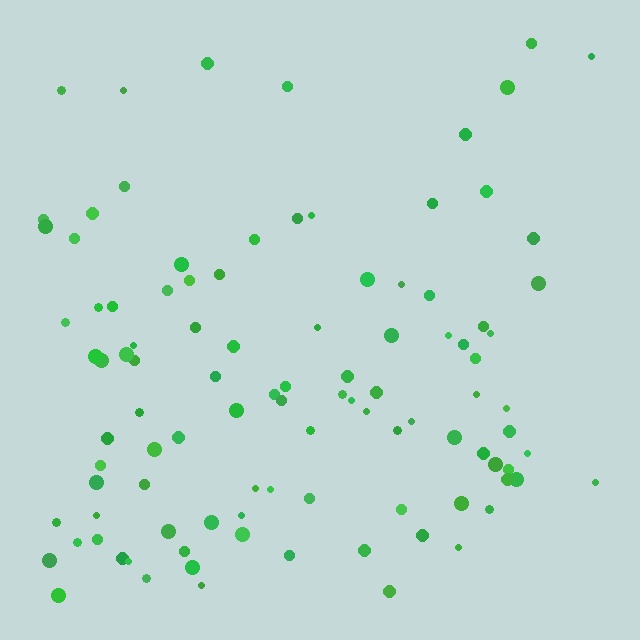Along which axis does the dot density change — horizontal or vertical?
Vertical.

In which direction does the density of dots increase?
From top to bottom, with the bottom side densest.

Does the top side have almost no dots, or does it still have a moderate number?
Still a moderate number, just noticeably fewer than the bottom.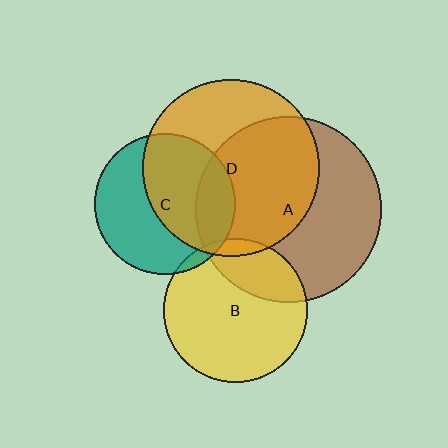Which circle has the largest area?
Circle A (brown).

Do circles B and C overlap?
Yes.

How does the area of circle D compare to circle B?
Approximately 1.5 times.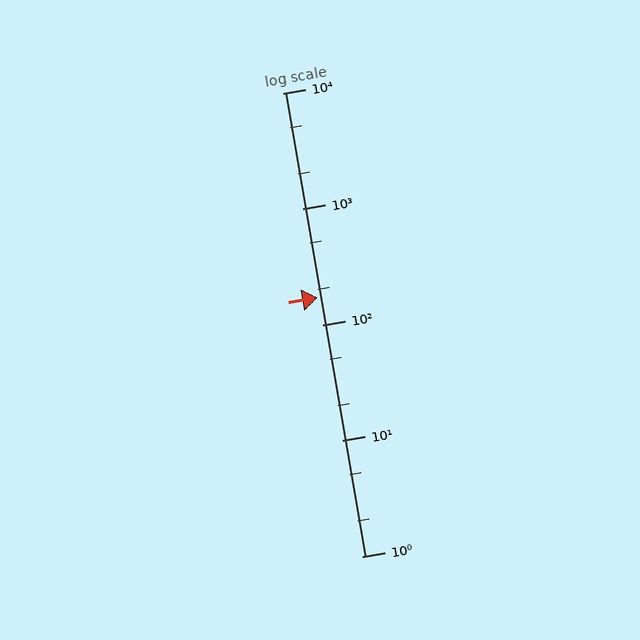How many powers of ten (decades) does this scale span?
The scale spans 4 decades, from 1 to 10000.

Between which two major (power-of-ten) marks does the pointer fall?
The pointer is between 100 and 1000.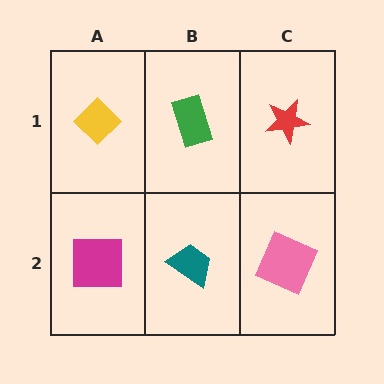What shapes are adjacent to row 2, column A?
A yellow diamond (row 1, column A), a teal trapezoid (row 2, column B).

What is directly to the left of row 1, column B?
A yellow diamond.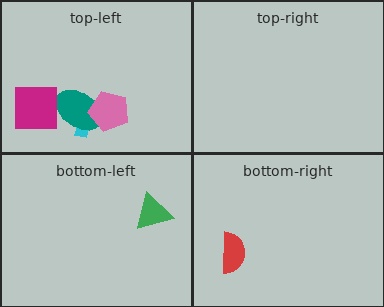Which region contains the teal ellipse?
The top-left region.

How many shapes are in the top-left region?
4.